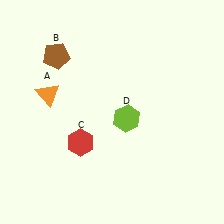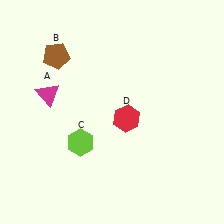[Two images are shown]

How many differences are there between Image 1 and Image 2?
There are 3 differences between the two images.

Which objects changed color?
A changed from orange to magenta. C changed from red to lime. D changed from lime to red.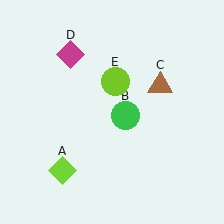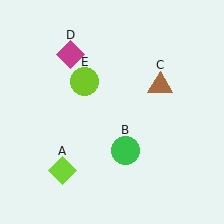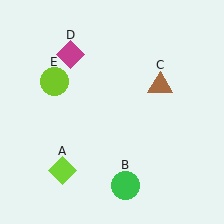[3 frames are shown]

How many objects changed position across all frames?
2 objects changed position: green circle (object B), lime circle (object E).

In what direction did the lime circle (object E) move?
The lime circle (object E) moved left.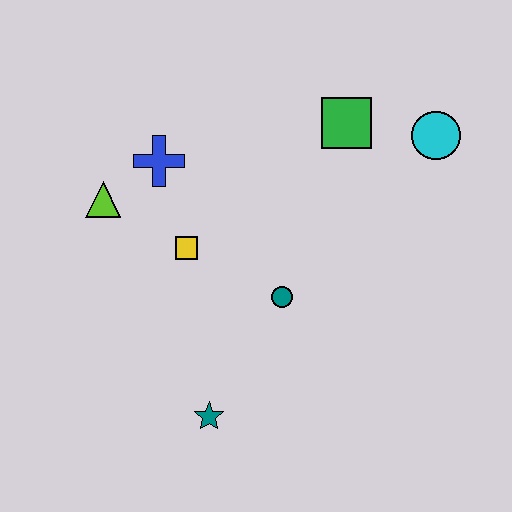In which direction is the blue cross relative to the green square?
The blue cross is to the left of the green square.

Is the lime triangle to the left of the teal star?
Yes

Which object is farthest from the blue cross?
The cyan circle is farthest from the blue cross.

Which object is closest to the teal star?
The teal circle is closest to the teal star.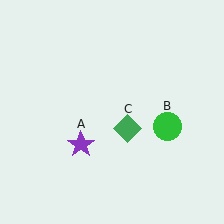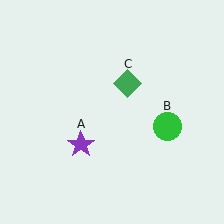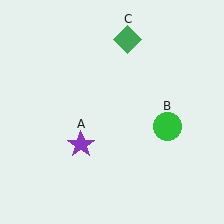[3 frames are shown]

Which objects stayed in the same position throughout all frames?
Purple star (object A) and green circle (object B) remained stationary.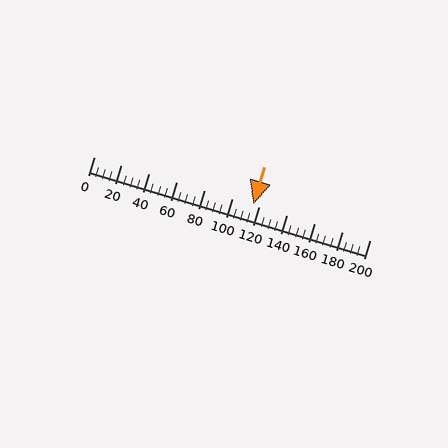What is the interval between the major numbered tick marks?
The major tick marks are spaced 20 units apart.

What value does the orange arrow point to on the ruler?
The orange arrow points to approximately 116.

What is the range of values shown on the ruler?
The ruler shows values from 0 to 200.